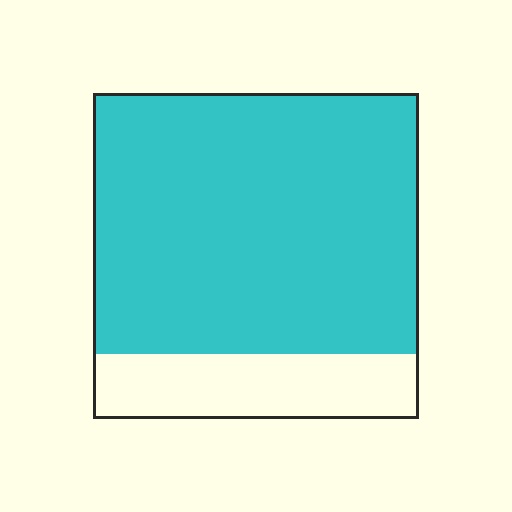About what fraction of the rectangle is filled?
About four fifths (4/5).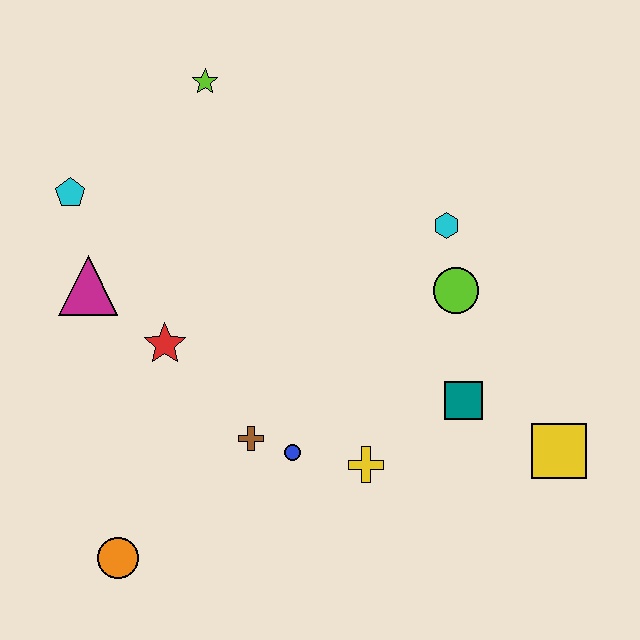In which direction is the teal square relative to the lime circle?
The teal square is below the lime circle.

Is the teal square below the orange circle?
No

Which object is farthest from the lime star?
The yellow square is farthest from the lime star.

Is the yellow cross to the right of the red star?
Yes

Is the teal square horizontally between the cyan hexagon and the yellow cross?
No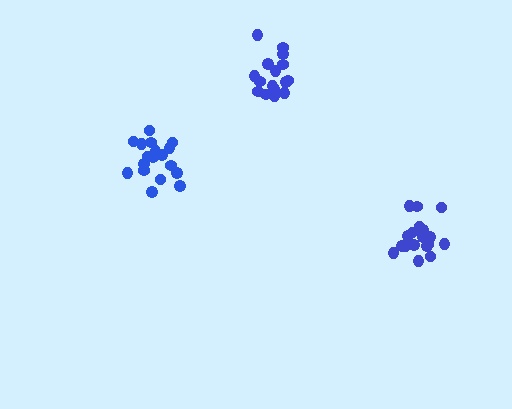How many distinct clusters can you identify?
There are 3 distinct clusters.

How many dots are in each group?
Group 1: 16 dots, Group 2: 18 dots, Group 3: 19 dots (53 total).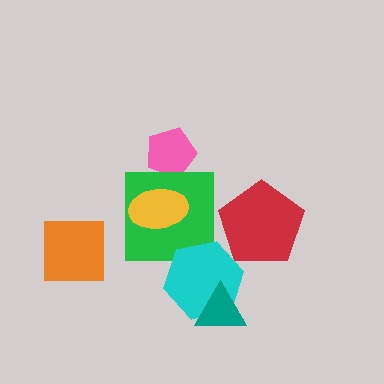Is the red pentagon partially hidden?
No, no other shape covers it.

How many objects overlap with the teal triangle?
1 object overlaps with the teal triangle.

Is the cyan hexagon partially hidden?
Yes, it is partially covered by another shape.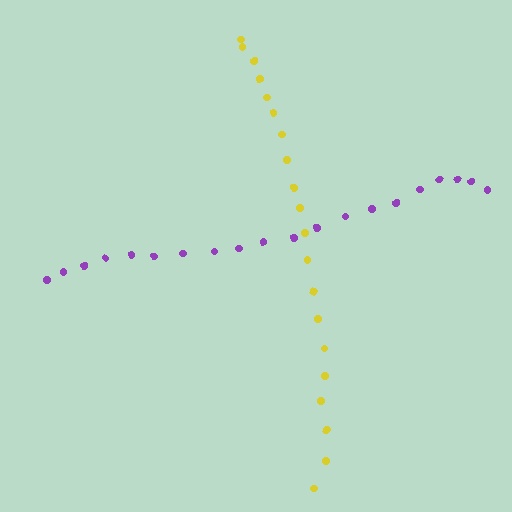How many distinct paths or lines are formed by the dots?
There are 2 distinct paths.